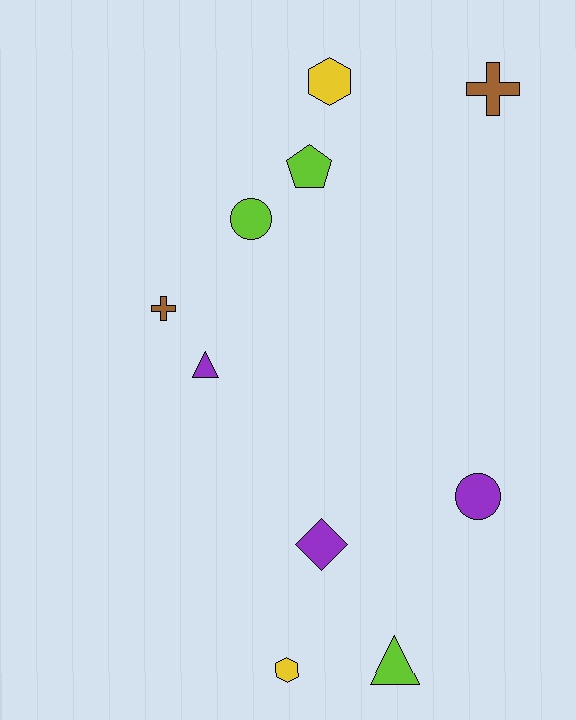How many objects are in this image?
There are 10 objects.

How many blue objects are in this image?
There are no blue objects.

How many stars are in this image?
There are no stars.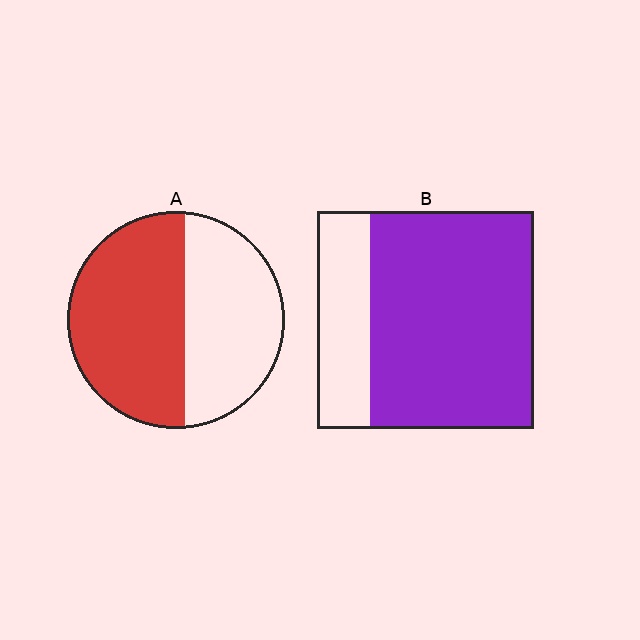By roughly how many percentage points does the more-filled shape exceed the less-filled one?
By roughly 20 percentage points (B over A).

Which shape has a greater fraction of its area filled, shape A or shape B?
Shape B.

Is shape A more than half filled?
Yes.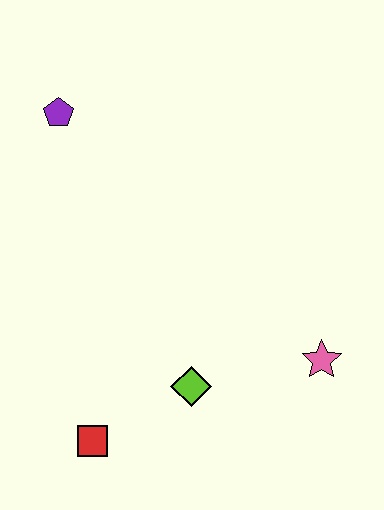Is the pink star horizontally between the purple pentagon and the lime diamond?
No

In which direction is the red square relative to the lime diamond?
The red square is to the left of the lime diamond.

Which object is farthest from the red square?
The purple pentagon is farthest from the red square.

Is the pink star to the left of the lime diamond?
No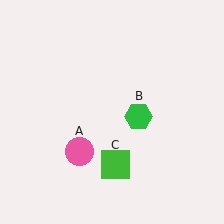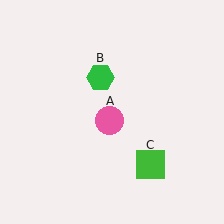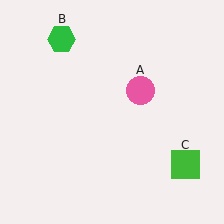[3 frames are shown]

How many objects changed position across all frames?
3 objects changed position: pink circle (object A), green hexagon (object B), green square (object C).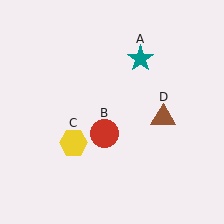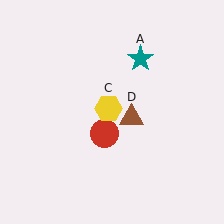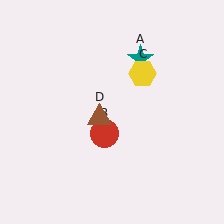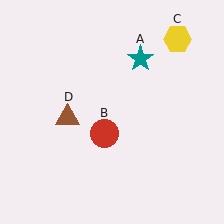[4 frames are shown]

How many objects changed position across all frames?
2 objects changed position: yellow hexagon (object C), brown triangle (object D).